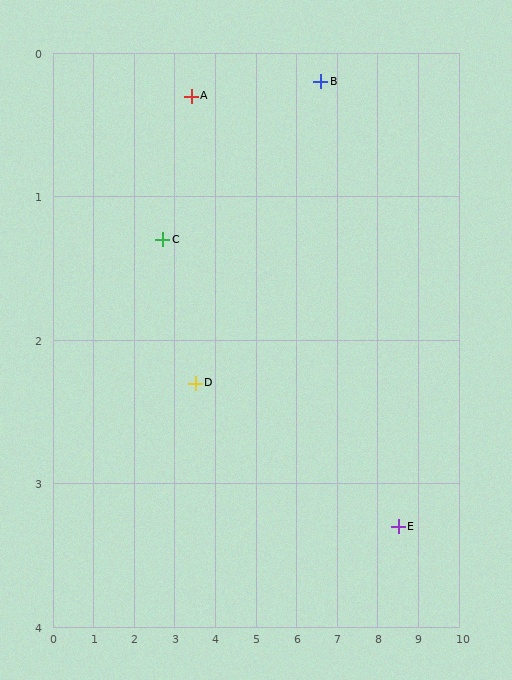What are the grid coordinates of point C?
Point C is at approximately (2.7, 1.3).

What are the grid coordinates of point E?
Point E is at approximately (8.5, 3.3).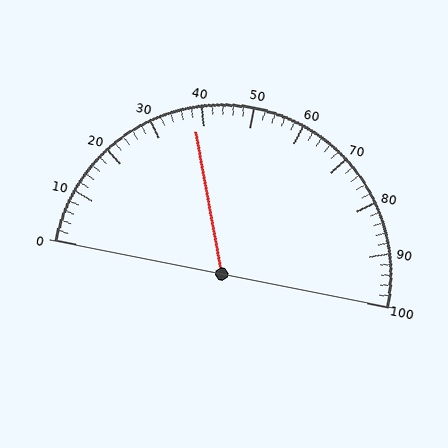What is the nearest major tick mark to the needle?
The nearest major tick mark is 40.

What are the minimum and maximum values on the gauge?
The gauge ranges from 0 to 100.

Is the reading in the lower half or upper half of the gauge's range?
The reading is in the lower half of the range (0 to 100).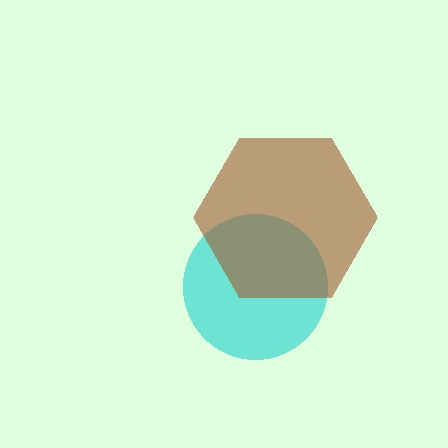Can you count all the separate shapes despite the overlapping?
Yes, there are 2 separate shapes.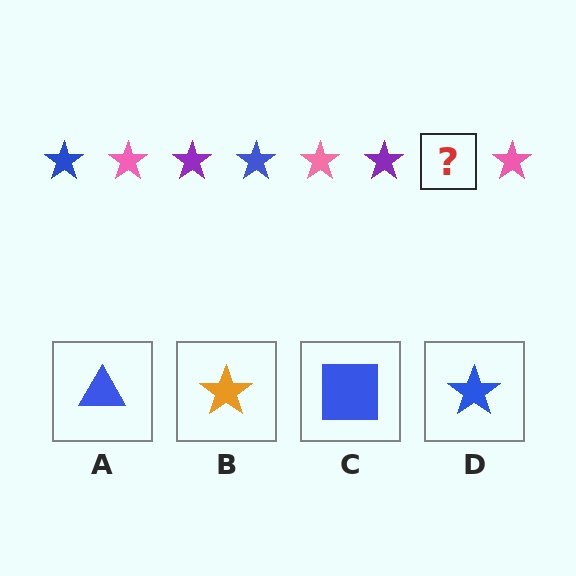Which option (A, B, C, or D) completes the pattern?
D.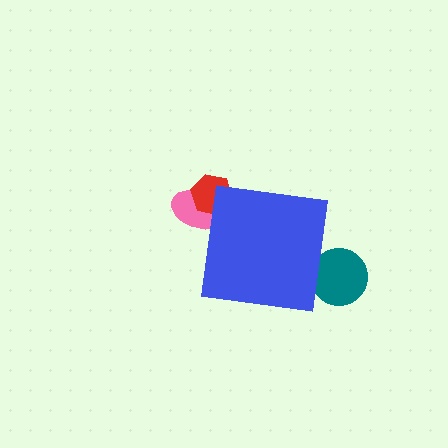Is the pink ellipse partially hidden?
Yes, the pink ellipse is partially hidden behind the blue square.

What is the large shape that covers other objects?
A blue square.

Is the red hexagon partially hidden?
Yes, the red hexagon is partially hidden behind the blue square.